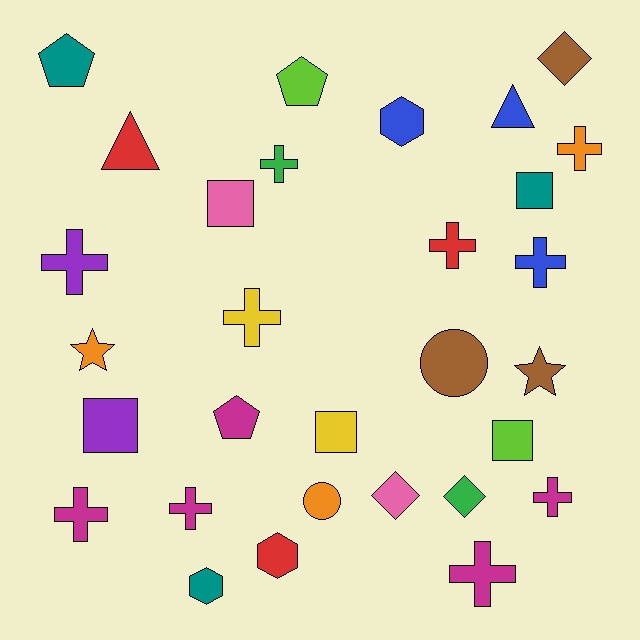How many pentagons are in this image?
There are 3 pentagons.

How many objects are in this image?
There are 30 objects.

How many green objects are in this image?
There are 2 green objects.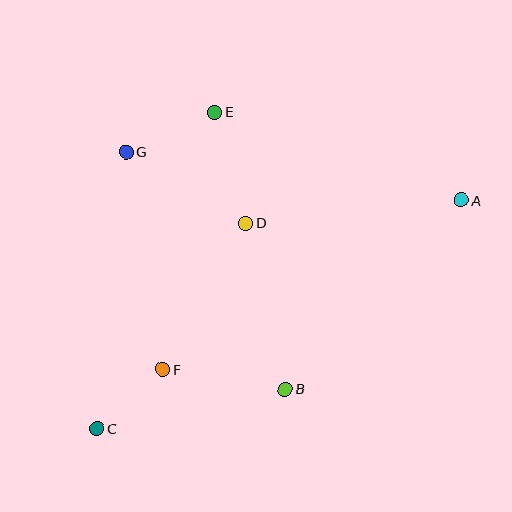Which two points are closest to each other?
Points C and F are closest to each other.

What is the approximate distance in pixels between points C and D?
The distance between C and D is approximately 254 pixels.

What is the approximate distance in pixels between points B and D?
The distance between B and D is approximately 171 pixels.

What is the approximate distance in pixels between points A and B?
The distance between A and B is approximately 259 pixels.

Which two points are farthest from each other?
Points A and C are farthest from each other.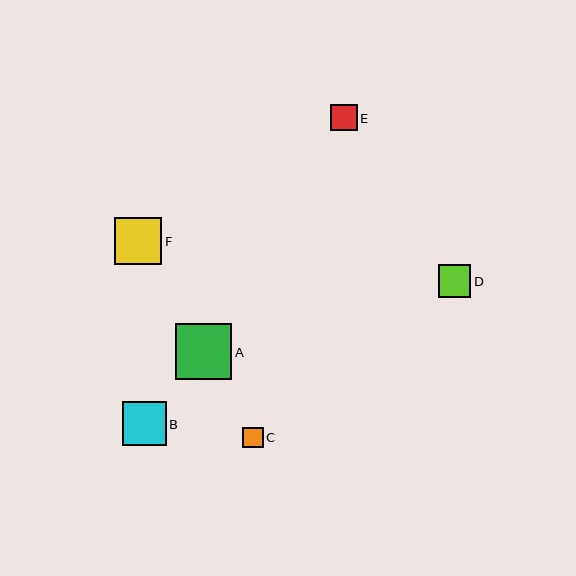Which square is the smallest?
Square C is the smallest with a size of approximately 21 pixels.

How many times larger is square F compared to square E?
Square F is approximately 1.7 times the size of square E.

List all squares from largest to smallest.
From largest to smallest: A, F, B, D, E, C.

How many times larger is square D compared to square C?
Square D is approximately 1.6 times the size of square C.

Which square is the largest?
Square A is the largest with a size of approximately 56 pixels.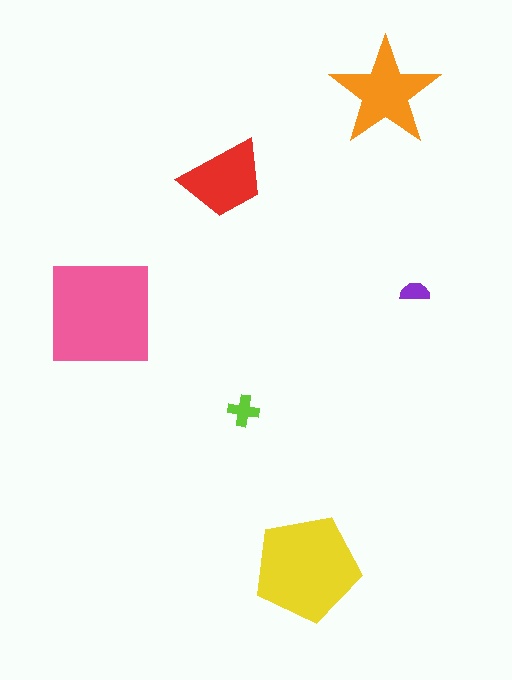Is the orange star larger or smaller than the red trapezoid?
Larger.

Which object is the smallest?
The purple semicircle.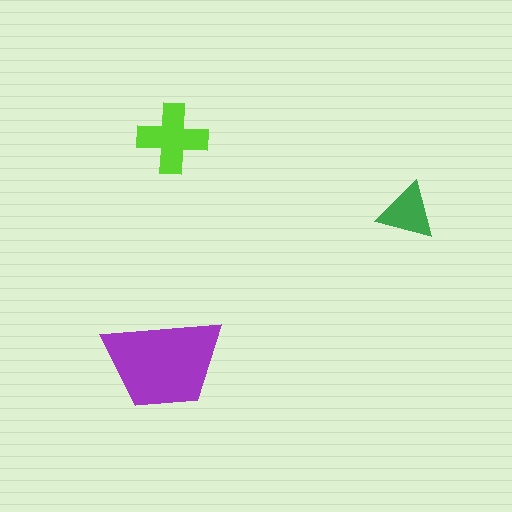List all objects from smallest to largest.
The green triangle, the lime cross, the purple trapezoid.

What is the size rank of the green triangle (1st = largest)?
3rd.